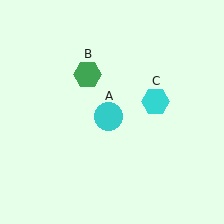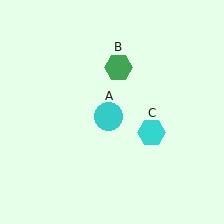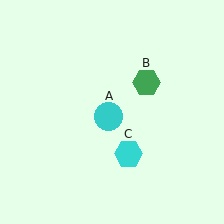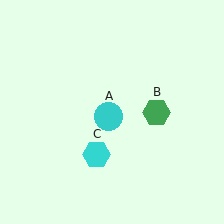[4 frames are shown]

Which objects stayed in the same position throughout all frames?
Cyan circle (object A) remained stationary.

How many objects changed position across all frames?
2 objects changed position: green hexagon (object B), cyan hexagon (object C).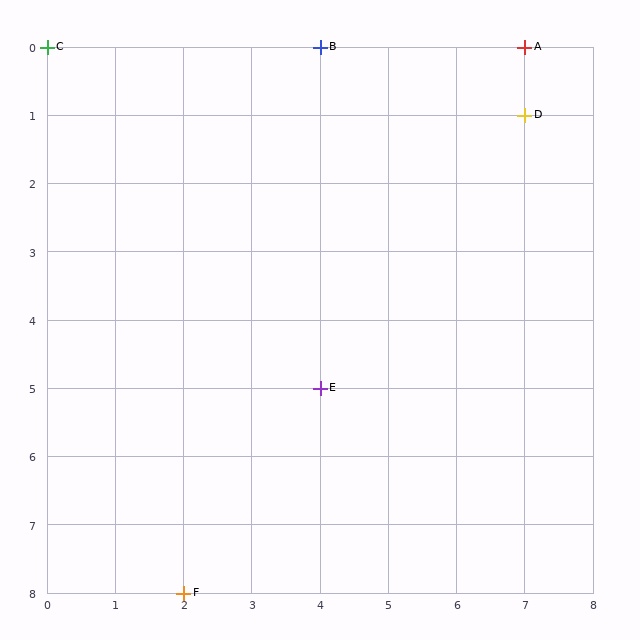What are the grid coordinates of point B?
Point B is at grid coordinates (4, 0).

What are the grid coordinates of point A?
Point A is at grid coordinates (7, 0).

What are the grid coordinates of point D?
Point D is at grid coordinates (7, 1).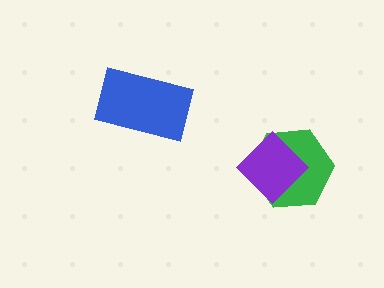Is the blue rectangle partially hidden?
No, no other shape covers it.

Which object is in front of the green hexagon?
The purple diamond is in front of the green hexagon.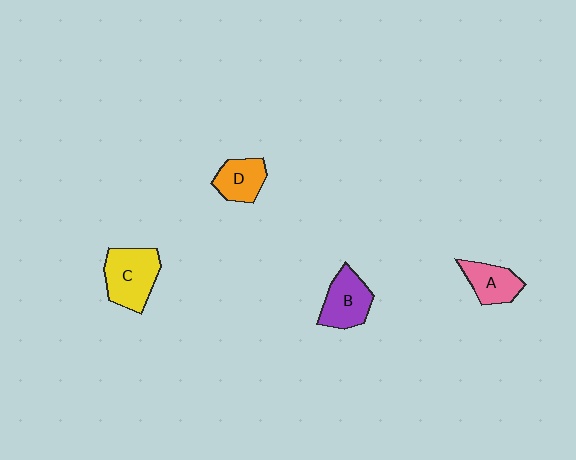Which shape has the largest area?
Shape C (yellow).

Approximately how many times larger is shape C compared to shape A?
Approximately 1.5 times.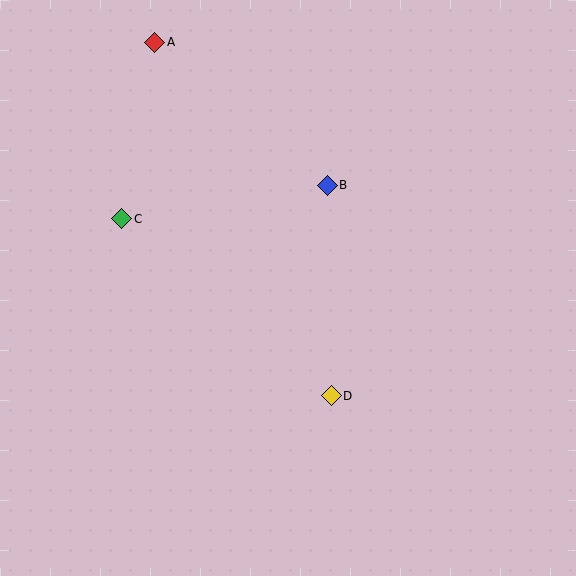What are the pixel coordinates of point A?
Point A is at (155, 42).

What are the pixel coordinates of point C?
Point C is at (122, 219).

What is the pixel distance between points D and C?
The distance between D and C is 274 pixels.